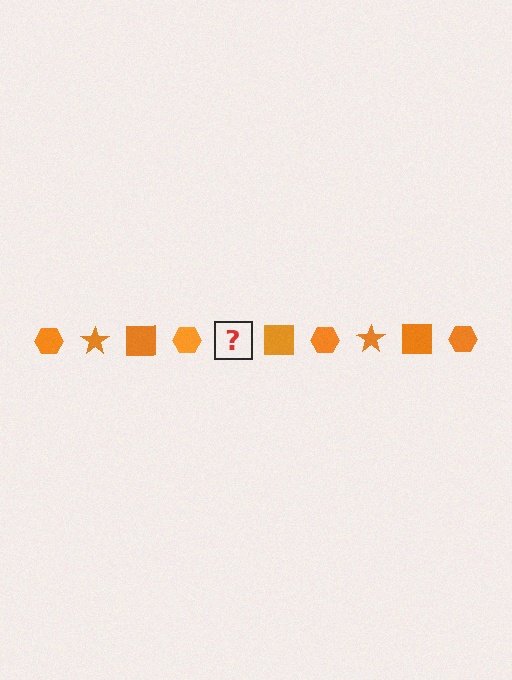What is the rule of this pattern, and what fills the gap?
The rule is that the pattern cycles through hexagon, star, square shapes in orange. The gap should be filled with an orange star.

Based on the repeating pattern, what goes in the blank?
The blank should be an orange star.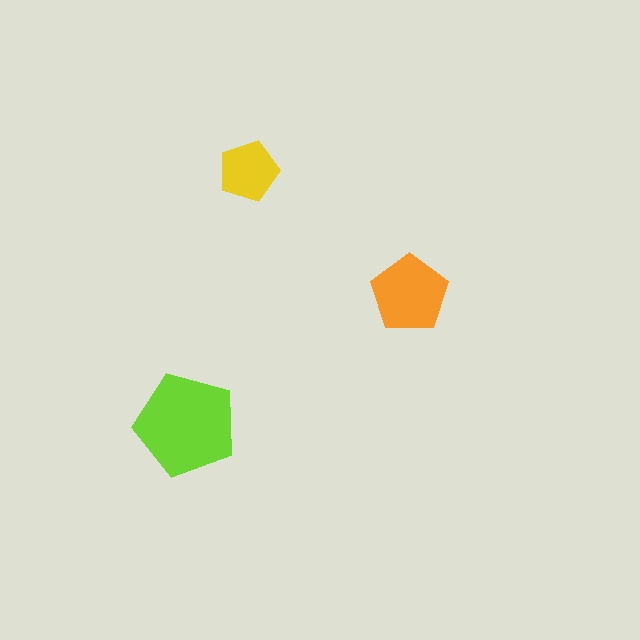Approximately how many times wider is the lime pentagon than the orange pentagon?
About 1.5 times wider.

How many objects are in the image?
There are 3 objects in the image.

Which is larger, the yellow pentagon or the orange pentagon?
The orange one.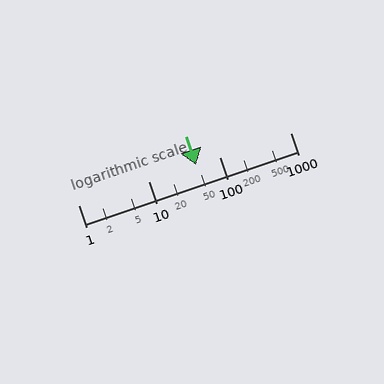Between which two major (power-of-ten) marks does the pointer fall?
The pointer is between 10 and 100.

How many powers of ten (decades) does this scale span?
The scale spans 3 decades, from 1 to 1000.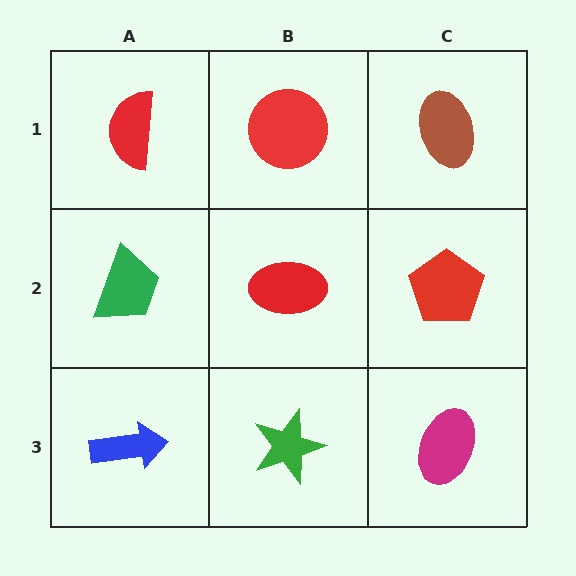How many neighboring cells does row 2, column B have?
4.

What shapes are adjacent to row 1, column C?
A red pentagon (row 2, column C), a red circle (row 1, column B).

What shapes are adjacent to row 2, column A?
A red semicircle (row 1, column A), a blue arrow (row 3, column A), a red ellipse (row 2, column B).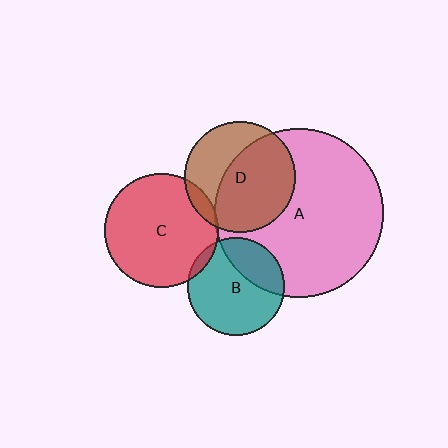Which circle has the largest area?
Circle A (pink).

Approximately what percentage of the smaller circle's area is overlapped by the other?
Approximately 5%.